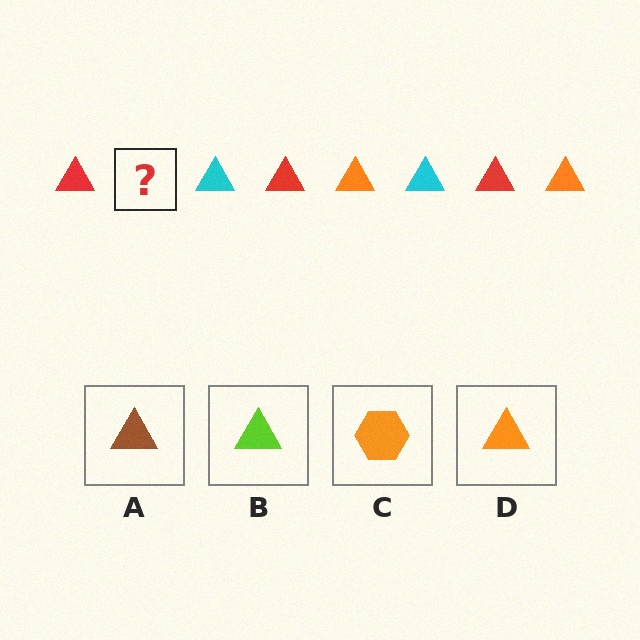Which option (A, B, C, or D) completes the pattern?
D.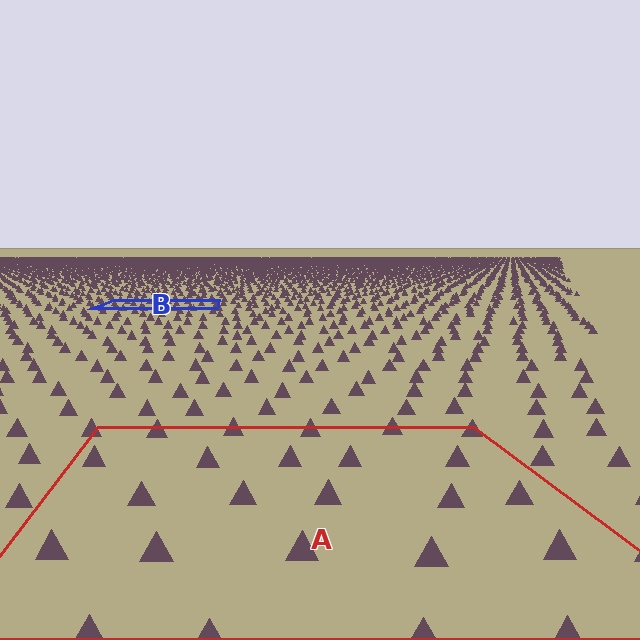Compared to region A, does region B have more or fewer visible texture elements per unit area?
Region B has more texture elements per unit area — they are packed more densely because it is farther away.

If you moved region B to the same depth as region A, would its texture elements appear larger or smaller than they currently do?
They would appear larger. At a closer depth, the same texture elements are projected at a bigger on-screen size.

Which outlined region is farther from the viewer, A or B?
Region B is farther from the viewer — the texture elements inside it appear smaller and more densely packed.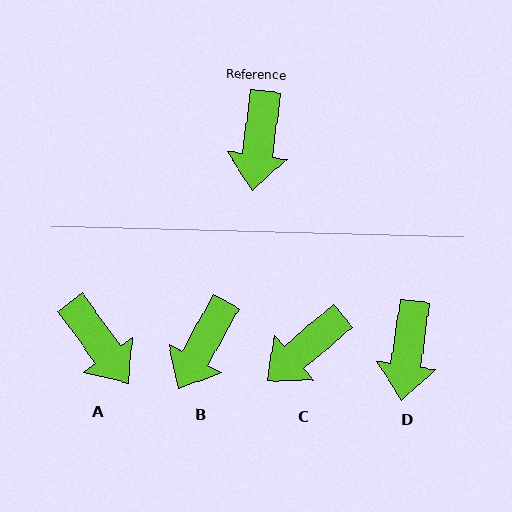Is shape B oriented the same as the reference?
No, it is off by about 21 degrees.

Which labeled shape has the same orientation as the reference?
D.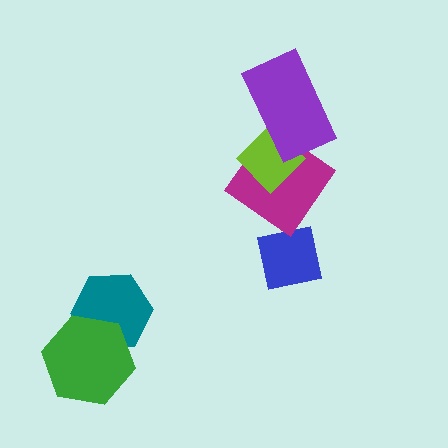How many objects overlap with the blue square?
0 objects overlap with the blue square.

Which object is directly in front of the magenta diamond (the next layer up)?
The lime diamond is directly in front of the magenta diamond.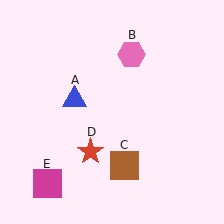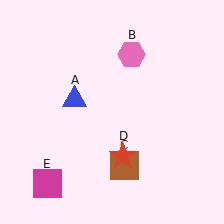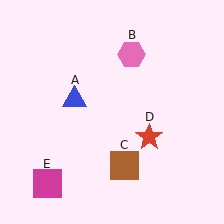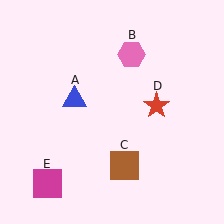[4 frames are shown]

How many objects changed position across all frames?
1 object changed position: red star (object D).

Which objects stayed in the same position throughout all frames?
Blue triangle (object A) and pink hexagon (object B) and brown square (object C) and magenta square (object E) remained stationary.